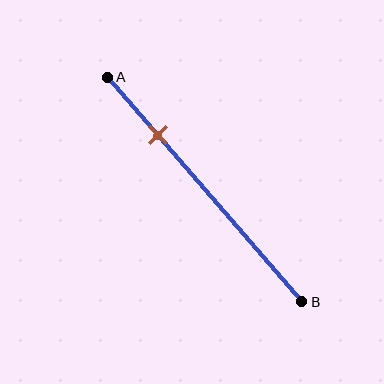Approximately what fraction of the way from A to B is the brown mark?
The brown mark is approximately 25% of the way from A to B.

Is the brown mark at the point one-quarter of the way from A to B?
Yes, the mark is approximately at the one-quarter point.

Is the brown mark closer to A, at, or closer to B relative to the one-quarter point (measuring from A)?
The brown mark is approximately at the one-quarter point of segment AB.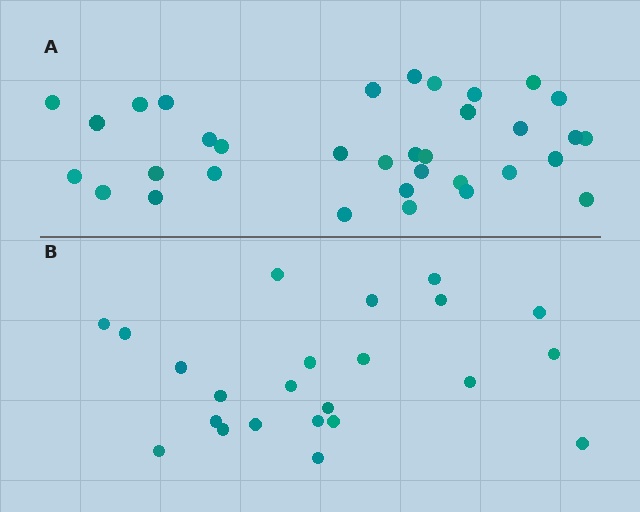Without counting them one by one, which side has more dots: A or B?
Region A (the top region) has more dots.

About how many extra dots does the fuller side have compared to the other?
Region A has roughly 12 or so more dots than region B.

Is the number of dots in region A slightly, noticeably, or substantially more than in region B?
Region A has substantially more. The ratio is roughly 1.5 to 1.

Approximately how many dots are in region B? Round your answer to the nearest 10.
About 20 dots. (The exact count is 23, which rounds to 20.)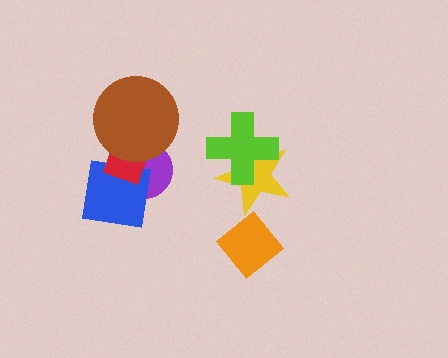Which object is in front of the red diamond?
The brown circle is in front of the red diamond.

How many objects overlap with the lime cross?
1 object overlaps with the lime cross.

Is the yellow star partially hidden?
Yes, it is partially covered by another shape.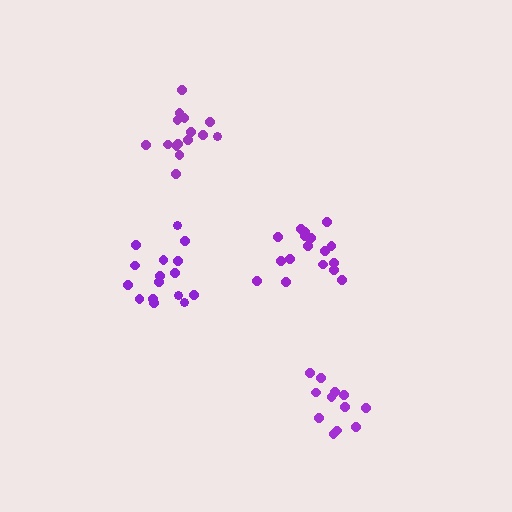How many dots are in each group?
Group 1: 18 dots, Group 2: 16 dots, Group 3: 12 dots, Group 4: 15 dots (61 total).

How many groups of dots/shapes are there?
There are 4 groups.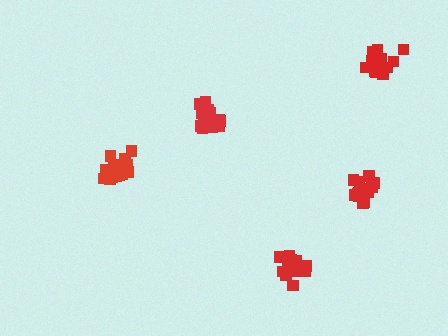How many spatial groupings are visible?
There are 5 spatial groupings.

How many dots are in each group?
Group 1: 19 dots, Group 2: 16 dots, Group 3: 16 dots, Group 4: 18 dots, Group 5: 15 dots (84 total).